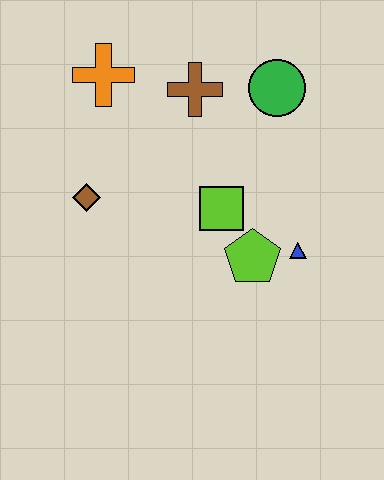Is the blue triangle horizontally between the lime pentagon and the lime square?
No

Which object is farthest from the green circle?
The brown diamond is farthest from the green circle.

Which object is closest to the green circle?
The brown cross is closest to the green circle.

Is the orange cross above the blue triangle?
Yes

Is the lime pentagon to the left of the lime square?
No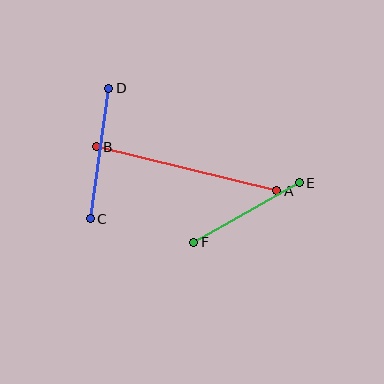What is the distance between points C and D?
The distance is approximately 132 pixels.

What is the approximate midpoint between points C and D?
The midpoint is at approximately (99, 153) pixels.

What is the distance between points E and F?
The distance is approximately 121 pixels.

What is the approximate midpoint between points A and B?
The midpoint is at approximately (186, 169) pixels.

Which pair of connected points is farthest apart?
Points A and B are farthest apart.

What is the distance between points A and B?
The distance is approximately 186 pixels.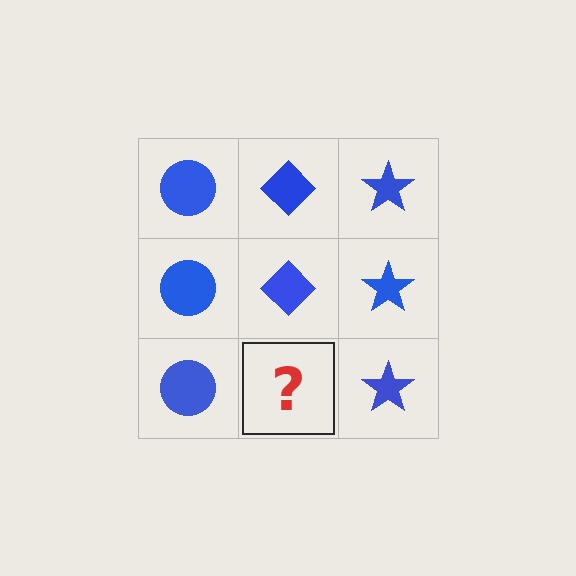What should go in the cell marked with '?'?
The missing cell should contain a blue diamond.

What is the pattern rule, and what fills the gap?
The rule is that each column has a consistent shape. The gap should be filled with a blue diamond.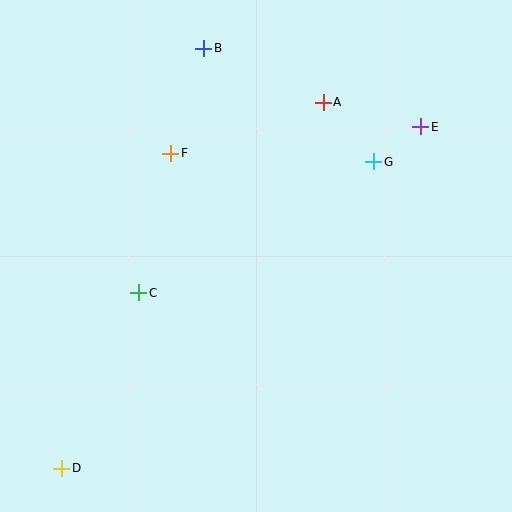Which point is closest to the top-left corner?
Point B is closest to the top-left corner.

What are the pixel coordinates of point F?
Point F is at (171, 153).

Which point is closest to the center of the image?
Point C at (139, 293) is closest to the center.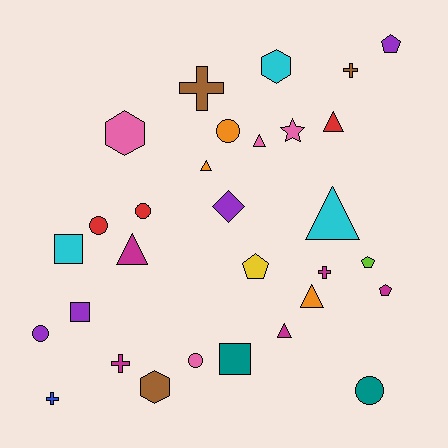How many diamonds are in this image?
There is 1 diamond.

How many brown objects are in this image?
There are 3 brown objects.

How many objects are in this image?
There are 30 objects.